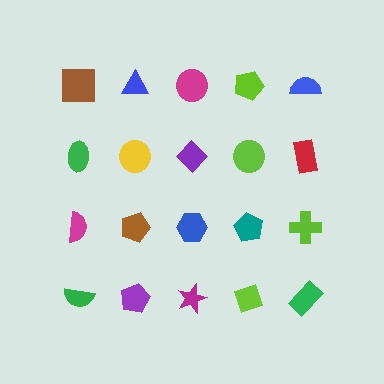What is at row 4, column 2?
A purple pentagon.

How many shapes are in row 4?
5 shapes.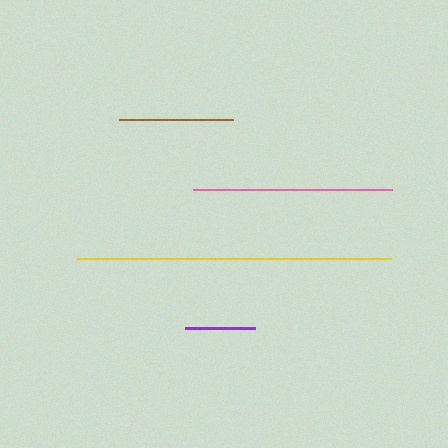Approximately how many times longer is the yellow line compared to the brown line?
The yellow line is approximately 2.7 times the length of the brown line.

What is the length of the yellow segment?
The yellow segment is approximately 314 pixels long.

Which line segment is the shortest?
The purple line is the shortest at approximately 70 pixels.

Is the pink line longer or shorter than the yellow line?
The yellow line is longer than the pink line.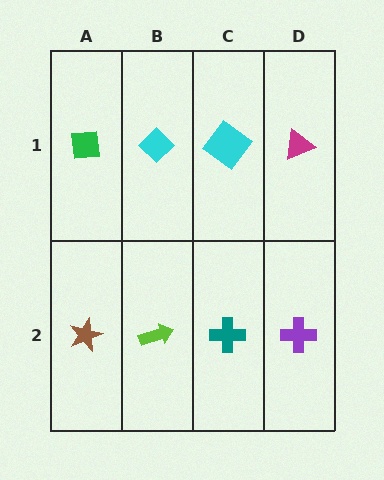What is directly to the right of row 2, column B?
A teal cross.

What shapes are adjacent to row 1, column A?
A brown star (row 2, column A), a cyan diamond (row 1, column B).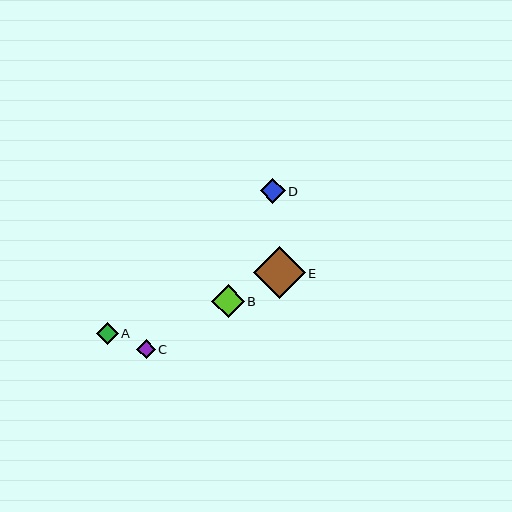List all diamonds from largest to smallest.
From largest to smallest: E, B, D, A, C.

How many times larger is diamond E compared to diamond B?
Diamond E is approximately 1.6 times the size of diamond B.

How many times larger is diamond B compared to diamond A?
Diamond B is approximately 1.5 times the size of diamond A.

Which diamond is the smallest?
Diamond C is the smallest with a size of approximately 18 pixels.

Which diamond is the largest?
Diamond E is the largest with a size of approximately 52 pixels.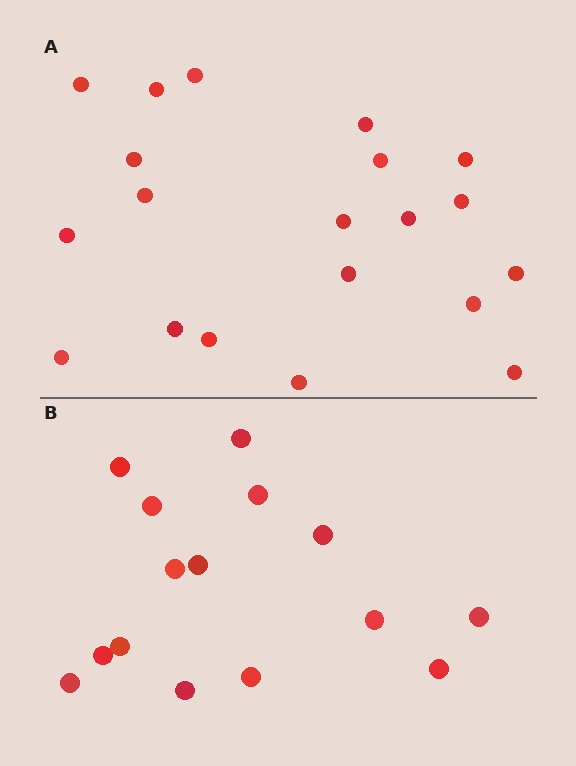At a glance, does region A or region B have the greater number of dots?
Region A (the top region) has more dots.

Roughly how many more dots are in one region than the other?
Region A has about 5 more dots than region B.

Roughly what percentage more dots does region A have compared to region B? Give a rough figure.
About 35% more.